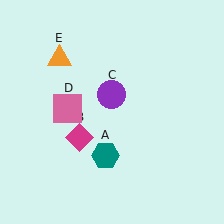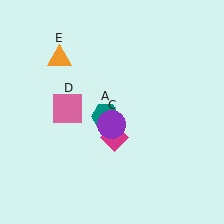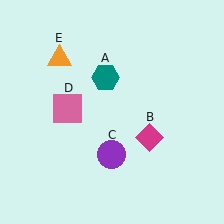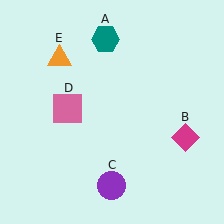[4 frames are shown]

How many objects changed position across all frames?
3 objects changed position: teal hexagon (object A), magenta diamond (object B), purple circle (object C).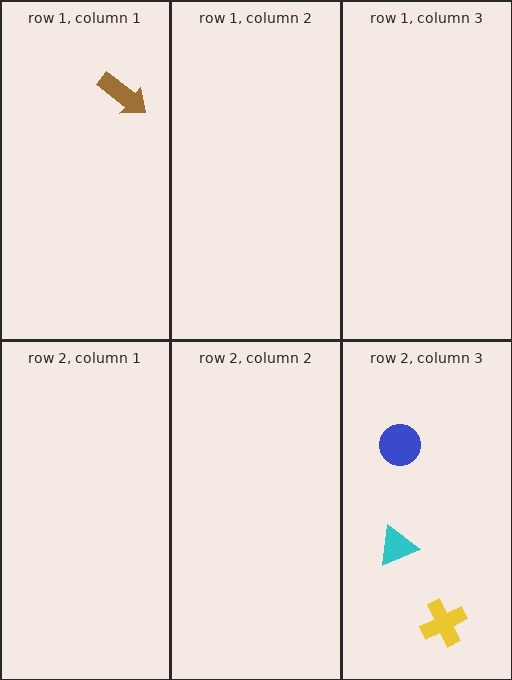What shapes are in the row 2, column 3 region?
The yellow cross, the blue circle, the cyan triangle.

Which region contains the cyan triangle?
The row 2, column 3 region.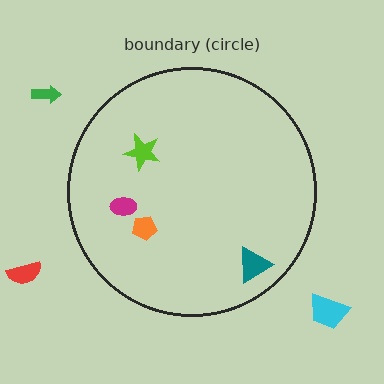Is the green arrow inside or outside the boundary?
Outside.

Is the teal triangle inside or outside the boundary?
Inside.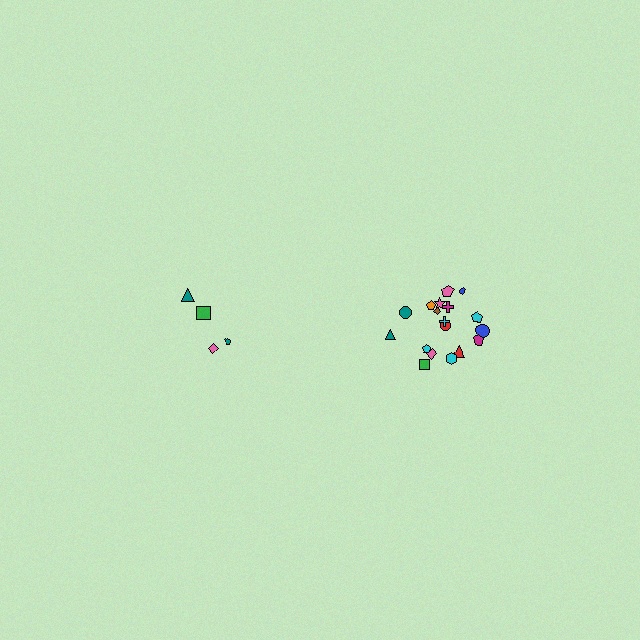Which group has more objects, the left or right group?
The right group.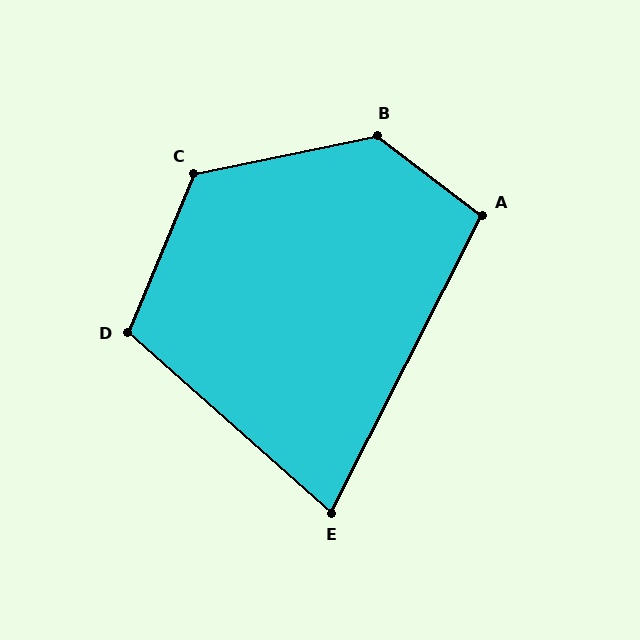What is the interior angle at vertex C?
Approximately 125 degrees (obtuse).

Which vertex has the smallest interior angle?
E, at approximately 75 degrees.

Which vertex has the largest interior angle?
B, at approximately 131 degrees.